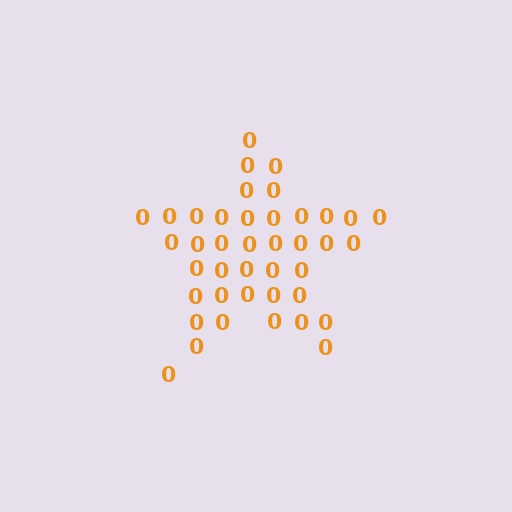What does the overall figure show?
The overall figure shows a star.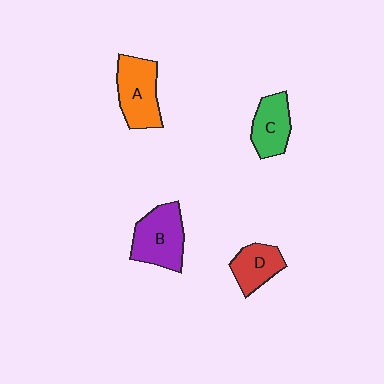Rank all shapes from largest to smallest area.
From largest to smallest: B (purple), A (orange), C (green), D (red).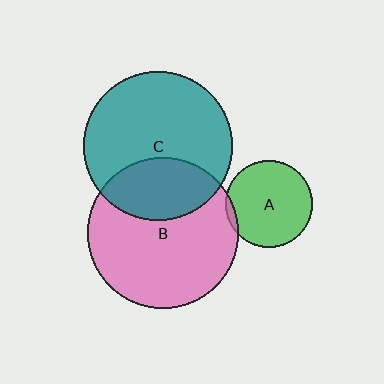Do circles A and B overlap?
Yes.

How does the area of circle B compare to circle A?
Approximately 3.0 times.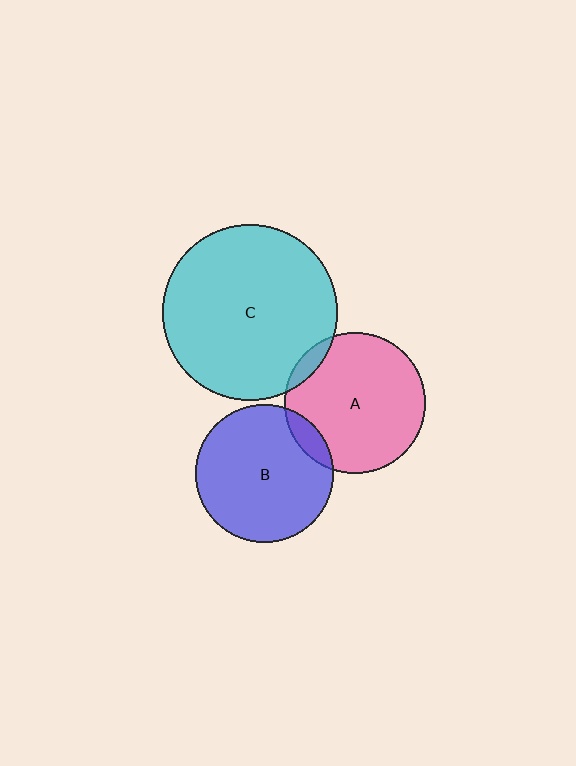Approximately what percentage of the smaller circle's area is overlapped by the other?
Approximately 5%.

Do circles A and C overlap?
Yes.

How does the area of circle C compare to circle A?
Approximately 1.6 times.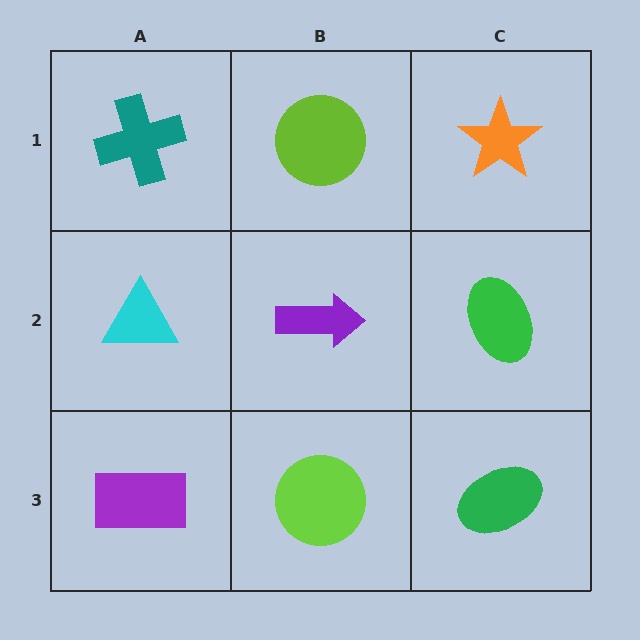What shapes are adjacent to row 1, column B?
A purple arrow (row 2, column B), a teal cross (row 1, column A), an orange star (row 1, column C).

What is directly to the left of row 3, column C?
A lime circle.